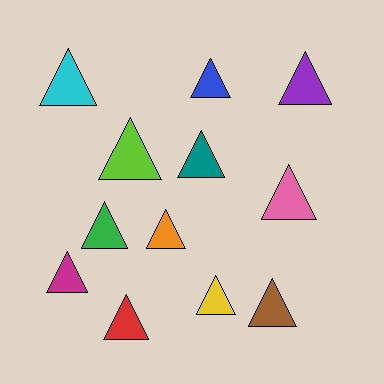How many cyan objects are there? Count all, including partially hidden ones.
There is 1 cyan object.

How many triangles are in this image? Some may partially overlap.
There are 12 triangles.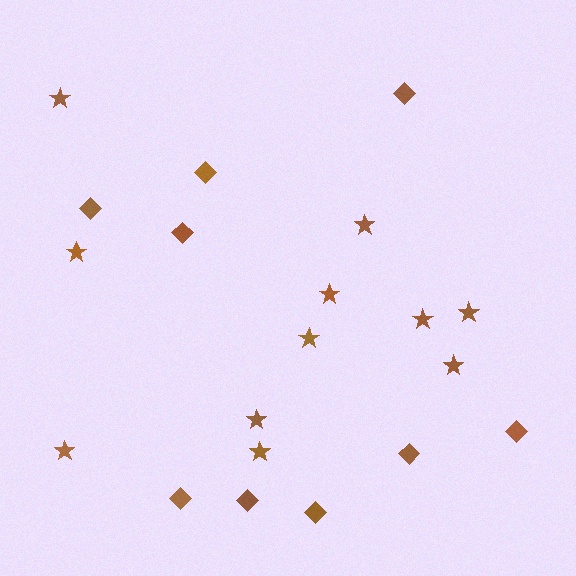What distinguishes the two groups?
There are 2 groups: one group of diamonds (9) and one group of stars (11).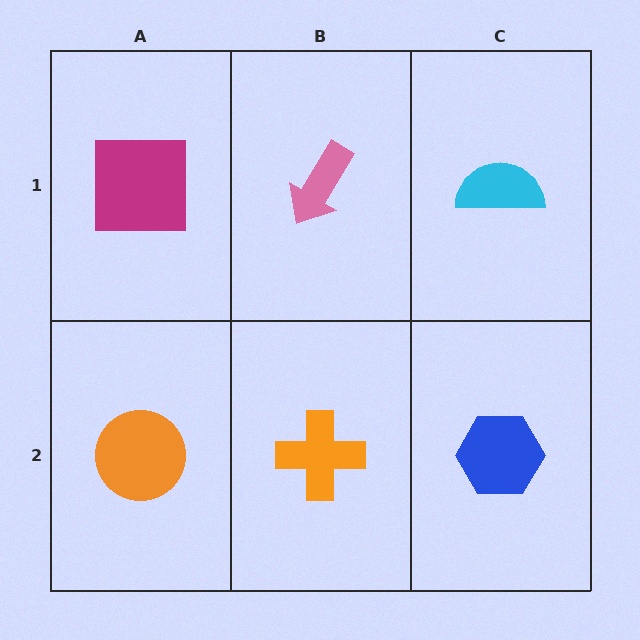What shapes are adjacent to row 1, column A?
An orange circle (row 2, column A), a pink arrow (row 1, column B).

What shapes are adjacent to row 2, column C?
A cyan semicircle (row 1, column C), an orange cross (row 2, column B).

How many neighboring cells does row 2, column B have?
3.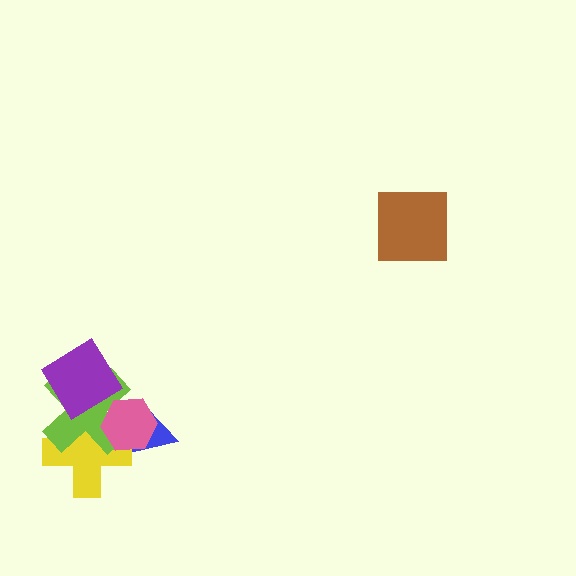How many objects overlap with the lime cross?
3 objects overlap with the lime cross.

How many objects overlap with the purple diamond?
2 objects overlap with the purple diamond.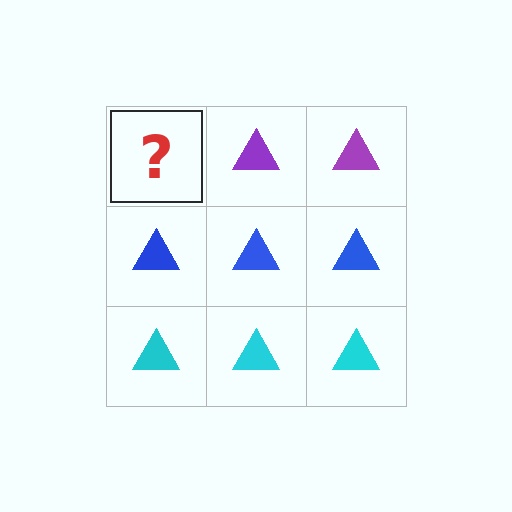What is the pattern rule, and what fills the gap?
The rule is that each row has a consistent color. The gap should be filled with a purple triangle.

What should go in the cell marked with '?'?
The missing cell should contain a purple triangle.